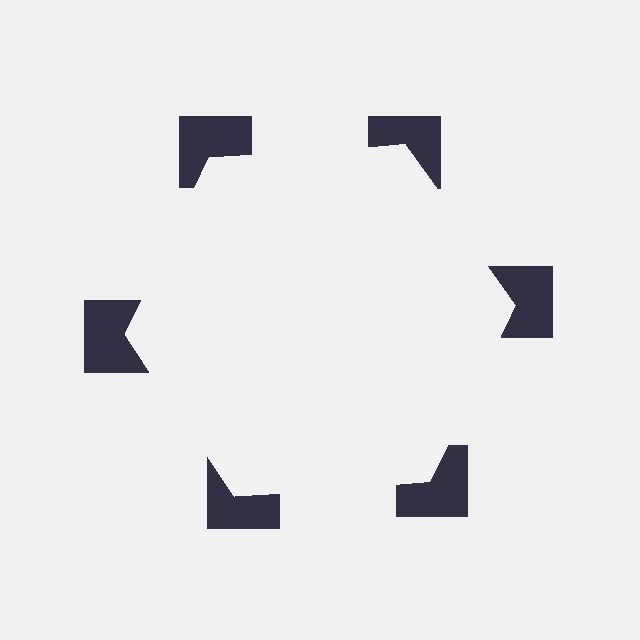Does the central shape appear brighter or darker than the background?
It typically appears slightly brighter than the background, even though no actual brightness change is drawn.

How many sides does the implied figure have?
6 sides.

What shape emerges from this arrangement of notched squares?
An illusory hexagon — its edges are inferred from the aligned wedge cuts in the notched squares, not physically drawn.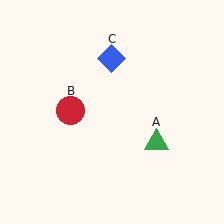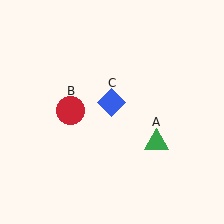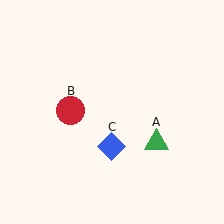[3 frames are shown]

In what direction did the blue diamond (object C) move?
The blue diamond (object C) moved down.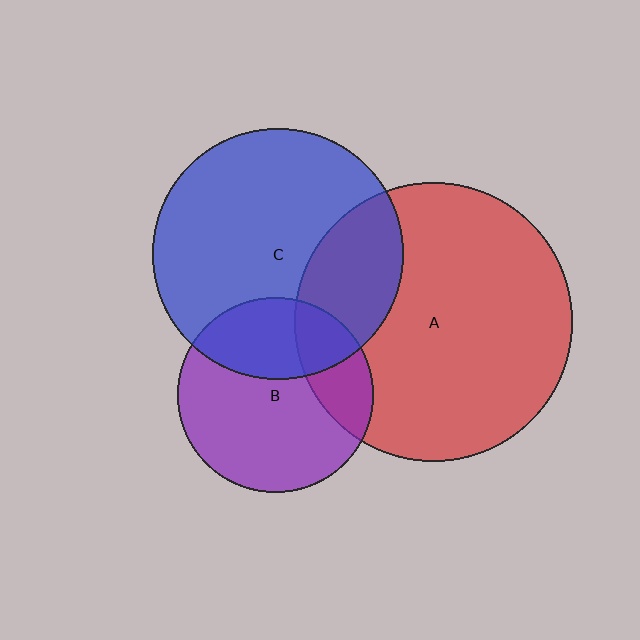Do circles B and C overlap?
Yes.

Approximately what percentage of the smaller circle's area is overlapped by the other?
Approximately 35%.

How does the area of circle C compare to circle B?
Approximately 1.6 times.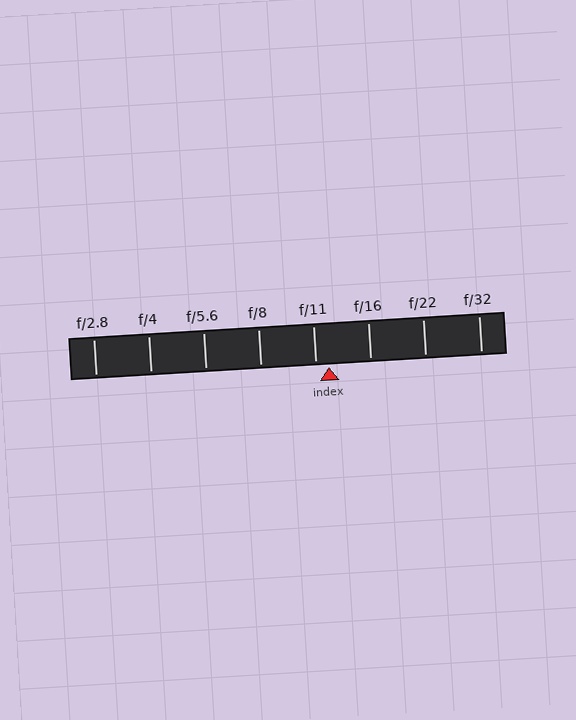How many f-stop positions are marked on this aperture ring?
There are 8 f-stop positions marked.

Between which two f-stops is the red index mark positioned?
The index mark is between f/11 and f/16.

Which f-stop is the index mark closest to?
The index mark is closest to f/11.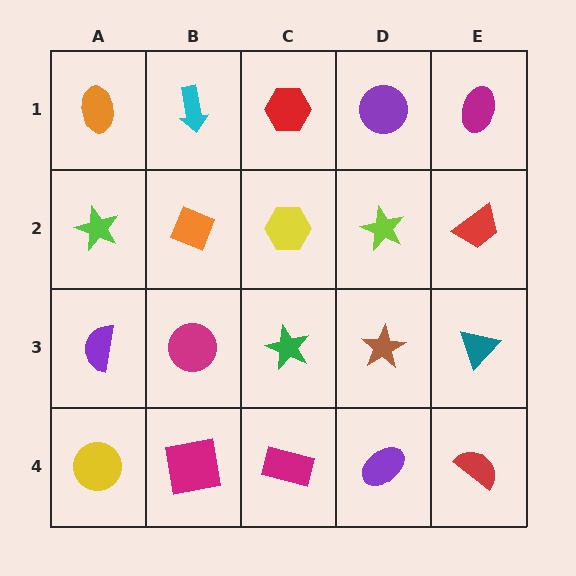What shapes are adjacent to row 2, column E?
A magenta ellipse (row 1, column E), a teal triangle (row 3, column E), a lime star (row 2, column D).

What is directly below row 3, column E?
A red semicircle.